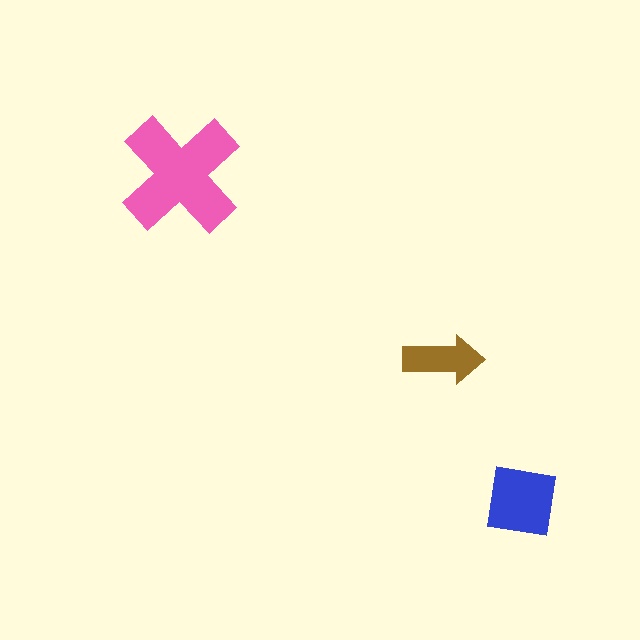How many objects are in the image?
There are 3 objects in the image.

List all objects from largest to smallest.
The pink cross, the blue square, the brown arrow.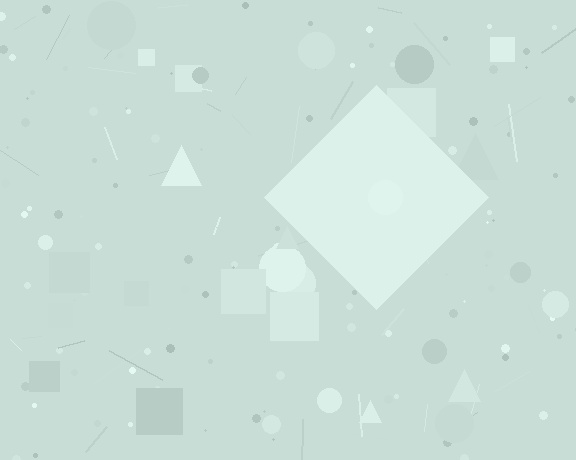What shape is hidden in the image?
A diamond is hidden in the image.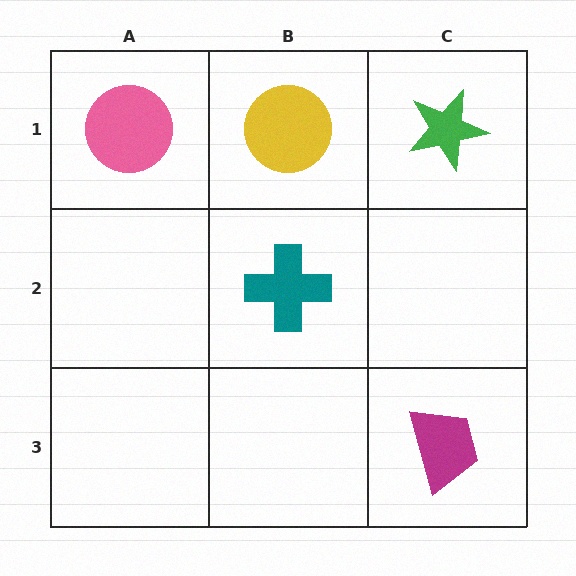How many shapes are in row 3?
1 shape.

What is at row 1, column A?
A pink circle.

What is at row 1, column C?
A green star.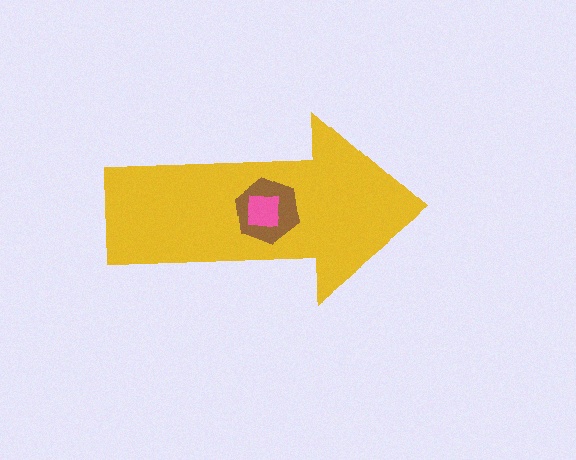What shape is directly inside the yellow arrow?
The brown hexagon.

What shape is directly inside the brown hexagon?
The pink square.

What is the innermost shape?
The pink square.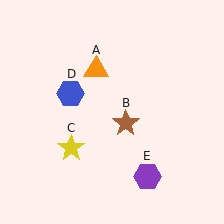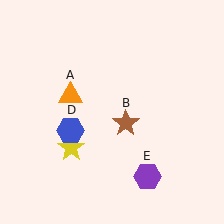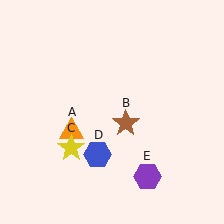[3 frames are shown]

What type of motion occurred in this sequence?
The orange triangle (object A), blue hexagon (object D) rotated counterclockwise around the center of the scene.